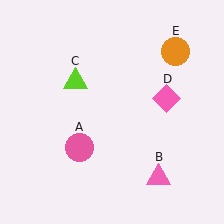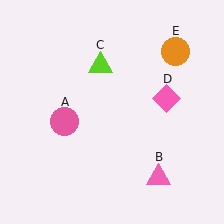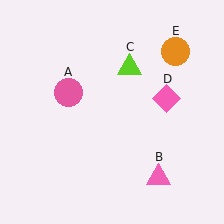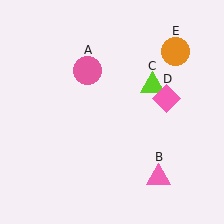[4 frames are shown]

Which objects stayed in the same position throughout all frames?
Pink triangle (object B) and pink diamond (object D) and orange circle (object E) remained stationary.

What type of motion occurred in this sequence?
The pink circle (object A), lime triangle (object C) rotated clockwise around the center of the scene.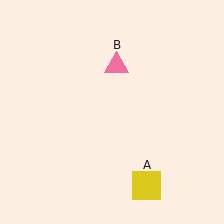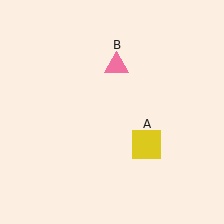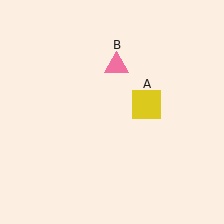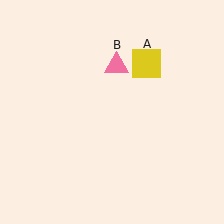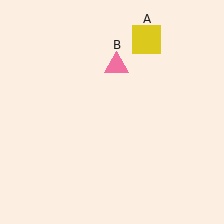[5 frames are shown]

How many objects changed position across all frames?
1 object changed position: yellow square (object A).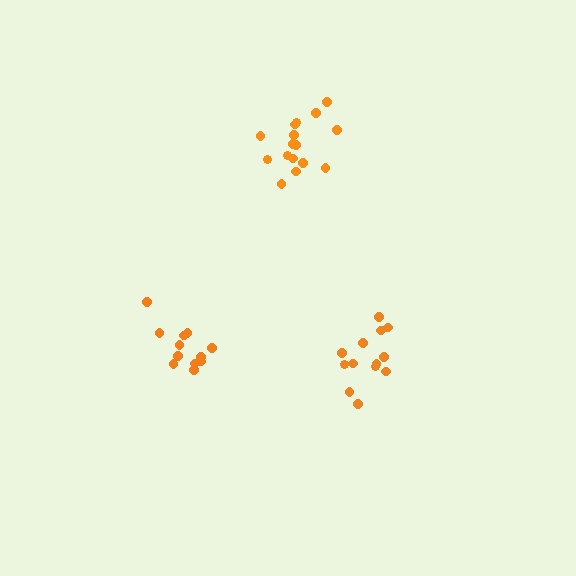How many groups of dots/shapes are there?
There are 3 groups.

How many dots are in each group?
Group 1: 13 dots, Group 2: 12 dots, Group 3: 16 dots (41 total).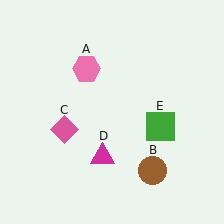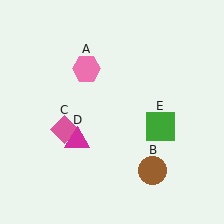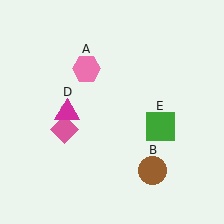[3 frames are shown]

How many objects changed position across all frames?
1 object changed position: magenta triangle (object D).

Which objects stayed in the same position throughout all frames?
Pink hexagon (object A) and brown circle (object B) and pink diamond (object C) and green square (object E) remained stationary.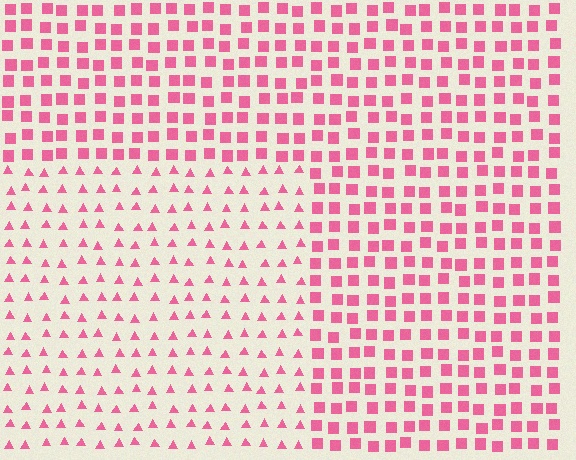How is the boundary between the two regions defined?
The boundary is defined by a change in element shape: triangles inside vs. squares outside. All elements share the same color and spacing.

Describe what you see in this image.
The image is filled with small pink elements arranged in a uniform grid. A rectangle-shaped region contains triangles, while the surrounding area contains squares. The boundary is defined purely by the change in element shape.